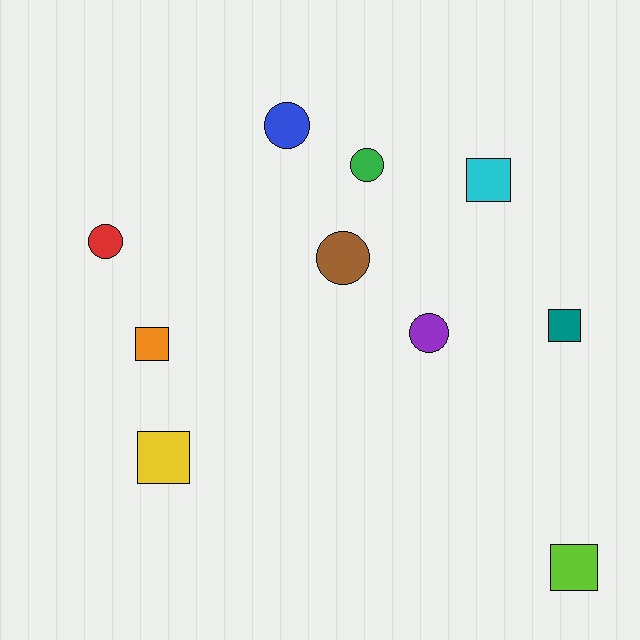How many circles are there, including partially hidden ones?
There are 5 circles.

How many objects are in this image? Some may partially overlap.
There are 10 objects.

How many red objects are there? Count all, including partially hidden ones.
There is 1 red object.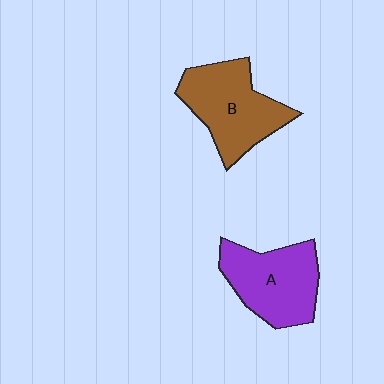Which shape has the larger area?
Shape B (brown).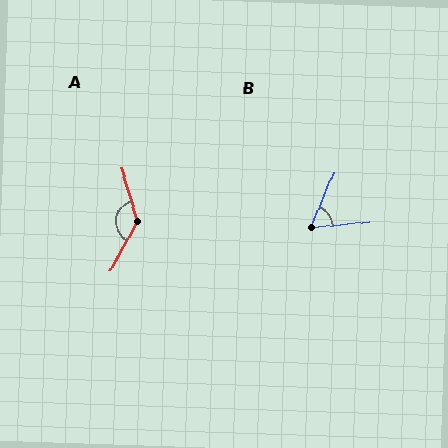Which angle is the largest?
A, at approximately 135 degrees.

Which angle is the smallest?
B, at approximately 61 degrees.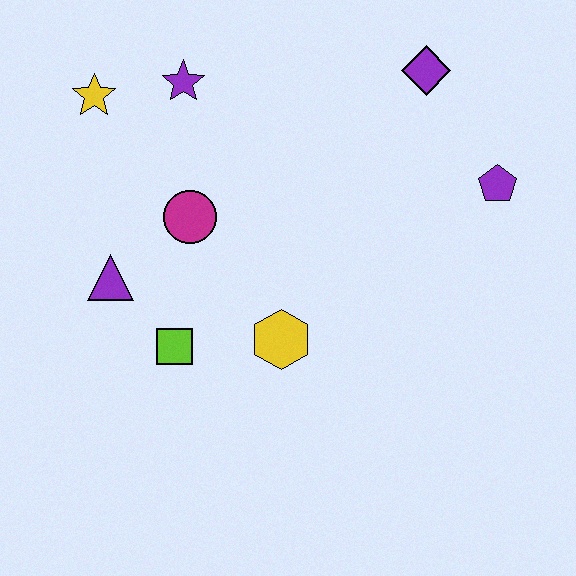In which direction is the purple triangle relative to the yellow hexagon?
The purple triangle is to the left of the yellow hexagon.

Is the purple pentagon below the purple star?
Yes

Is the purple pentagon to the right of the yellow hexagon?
Yes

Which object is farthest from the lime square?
The purple diamond is farthest from the lime square.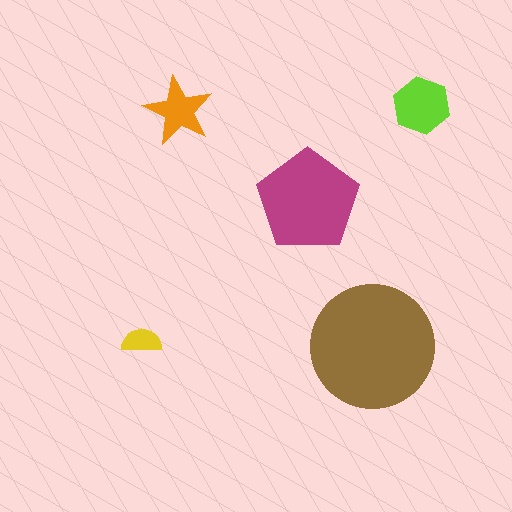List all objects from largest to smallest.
The brown circle, the magenta pentagon, the lime hexagon, the orange star, the yellow semicircle.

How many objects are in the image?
There are 5 objects in the image.